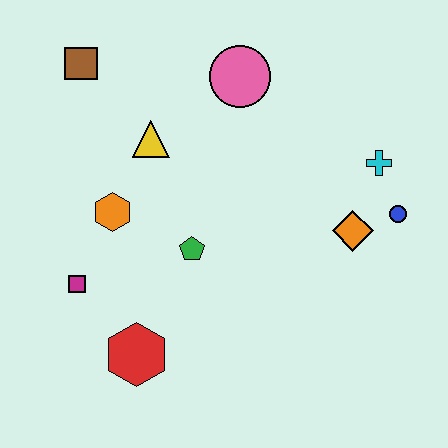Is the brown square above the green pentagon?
Yes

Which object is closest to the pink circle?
The yellow triangle is closest to the pink circle.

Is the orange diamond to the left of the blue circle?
Yes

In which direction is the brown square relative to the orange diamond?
The brown square is to the left of the orange diamond.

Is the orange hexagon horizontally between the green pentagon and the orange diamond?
No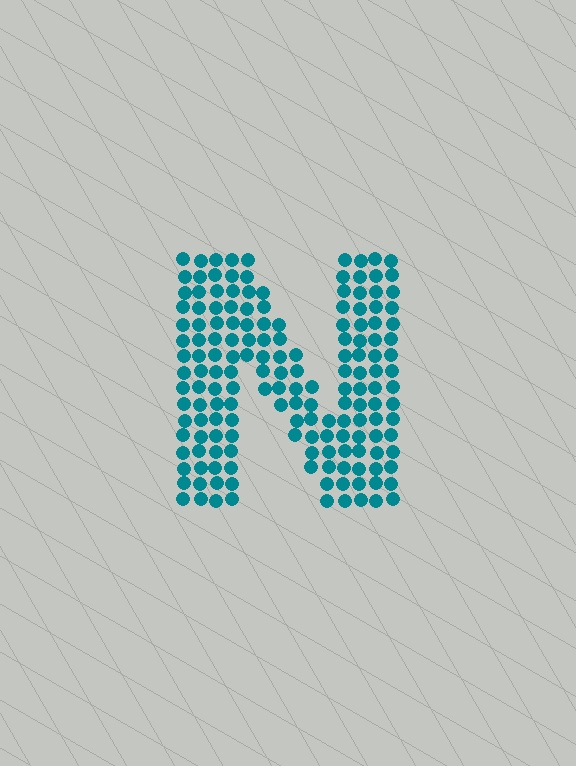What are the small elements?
The small elements are circles.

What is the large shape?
The large shape is the letter N.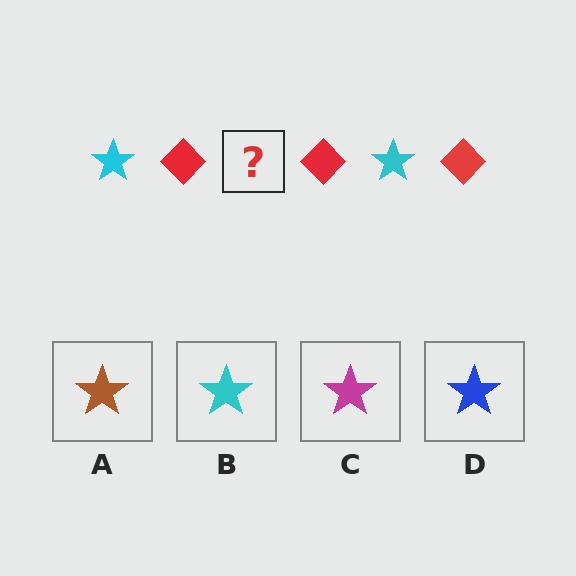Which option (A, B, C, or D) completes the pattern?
B.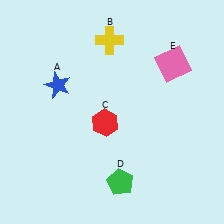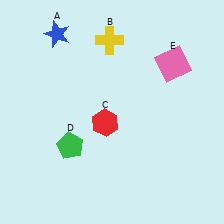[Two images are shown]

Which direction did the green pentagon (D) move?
The green pentagon (D) moved left.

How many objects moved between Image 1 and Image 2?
2 objects moved between the two images.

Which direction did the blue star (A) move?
The blue star (A) moved up.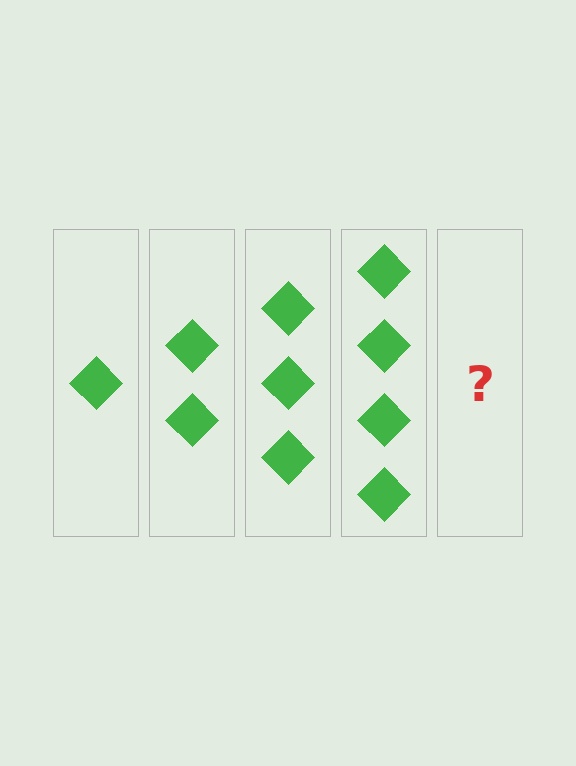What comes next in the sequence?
The next element should be 5 diamonds.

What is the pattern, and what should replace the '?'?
The pattern is that each step adds one more diamond. The '?' should be 5 diamonds.